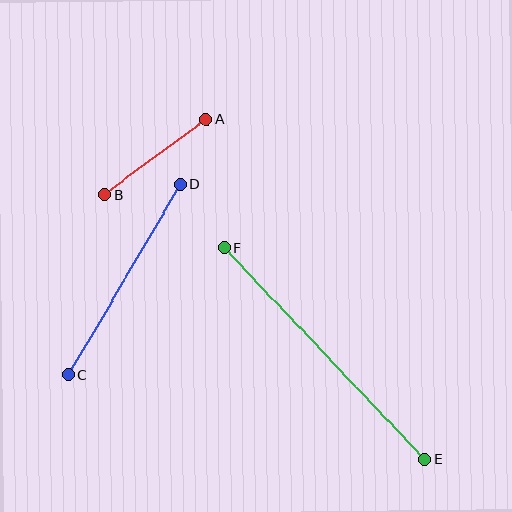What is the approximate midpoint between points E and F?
The midpoint is at approximately (325, 354) pixels.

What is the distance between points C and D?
The distance is approximately 221 pixels.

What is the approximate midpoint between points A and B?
The midpoint is at approximately (155, 157) pixels.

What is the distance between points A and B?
The distance is approximately 126 pixels.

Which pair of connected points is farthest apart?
Points E and F are farthest apart.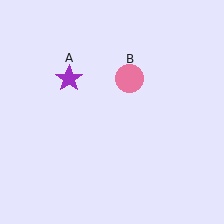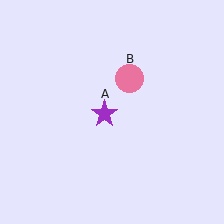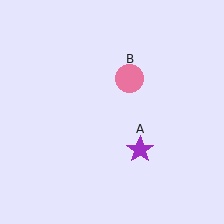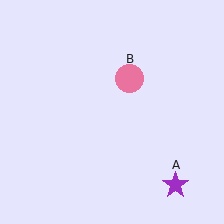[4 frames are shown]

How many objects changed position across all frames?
1 object changed position: purple star (object A).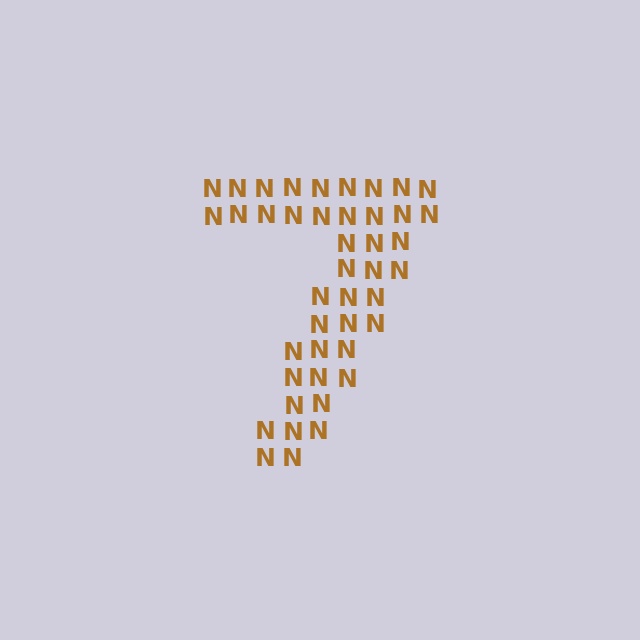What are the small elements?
The small elements are letter N's.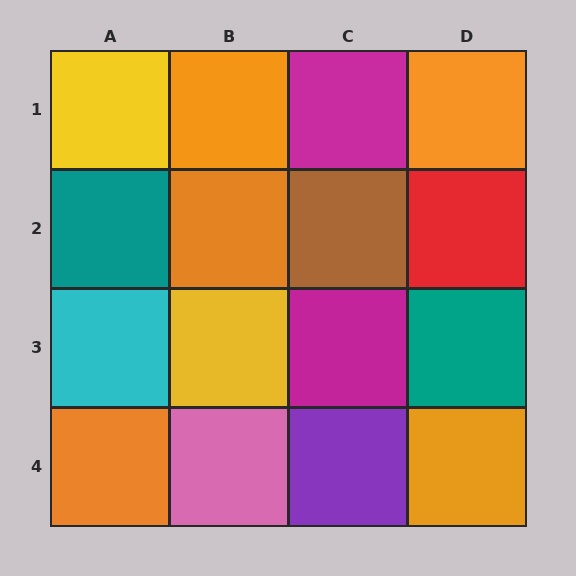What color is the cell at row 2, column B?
Orange.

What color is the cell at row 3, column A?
Cyan.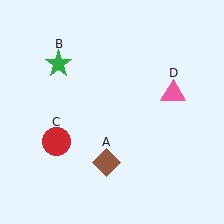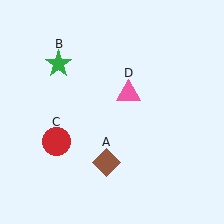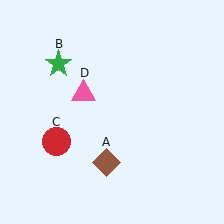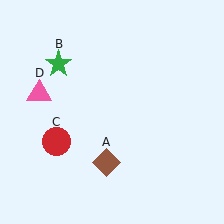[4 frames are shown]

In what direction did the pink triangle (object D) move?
The pink triangle (object D) moved left.